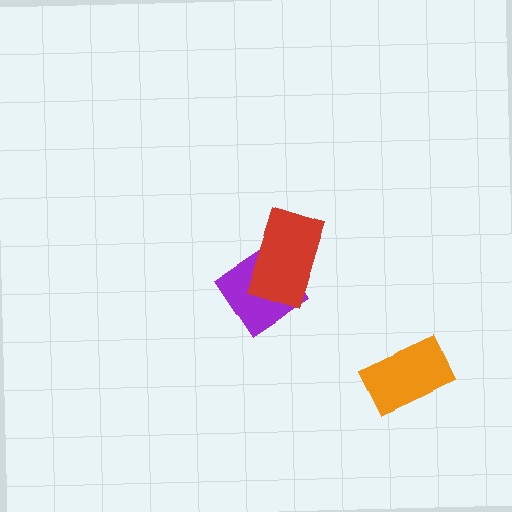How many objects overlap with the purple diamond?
1 object overlaps with the purple diamond.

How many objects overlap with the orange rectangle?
0 objects overlap with the orange rectangle.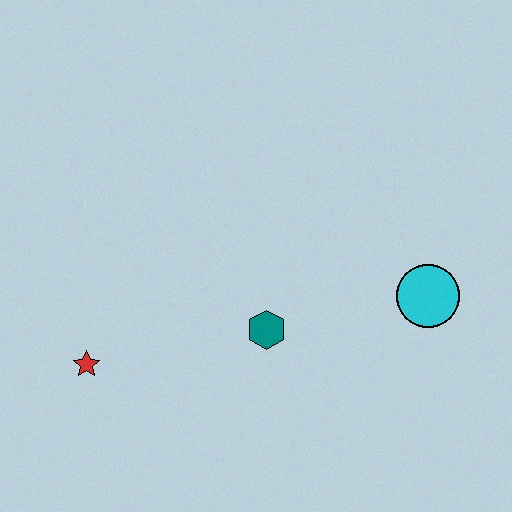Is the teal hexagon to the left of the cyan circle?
Yes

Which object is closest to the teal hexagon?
The cyan circle is closest to the teal hexagon.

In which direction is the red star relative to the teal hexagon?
The red star is to the left of the teal hexagon.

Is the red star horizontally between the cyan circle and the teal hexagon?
No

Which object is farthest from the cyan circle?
The red star is farthest from the cyan circle.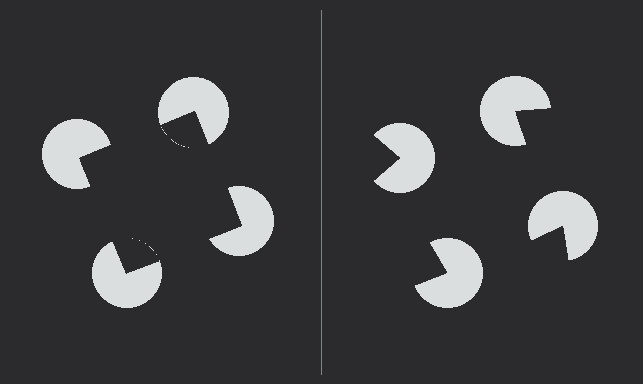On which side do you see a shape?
An illusory square appears on the left side. On the right side the wedge cuts are rotated, so no coherent shape forms.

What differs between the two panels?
The pac-man discs are positioned identically on both sides; only the wedge orientations differ. On the left they align to a square; on the right they are misaligned.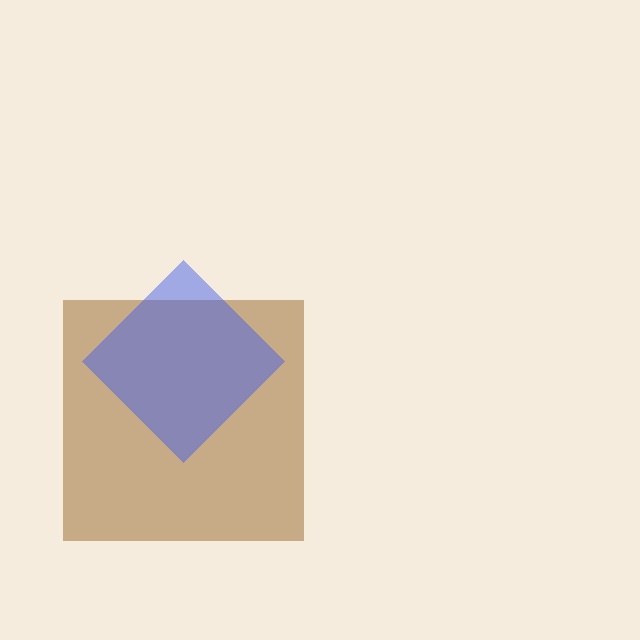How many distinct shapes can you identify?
There are 2 distinct shapes: a brown square, a blue diamond.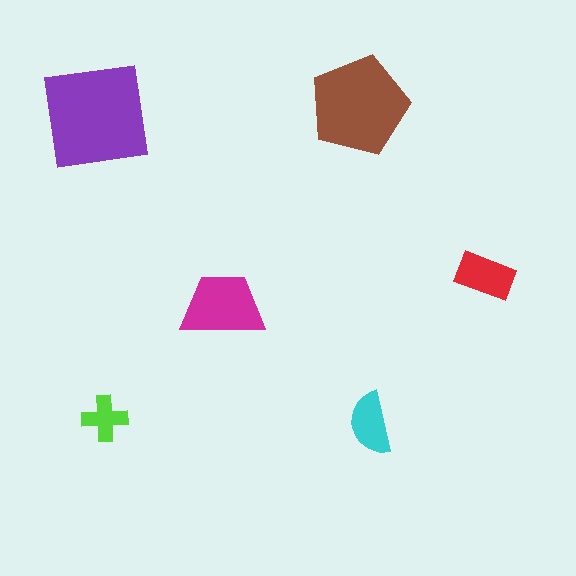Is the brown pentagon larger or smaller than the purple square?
Smaller.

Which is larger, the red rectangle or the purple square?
The purple square.